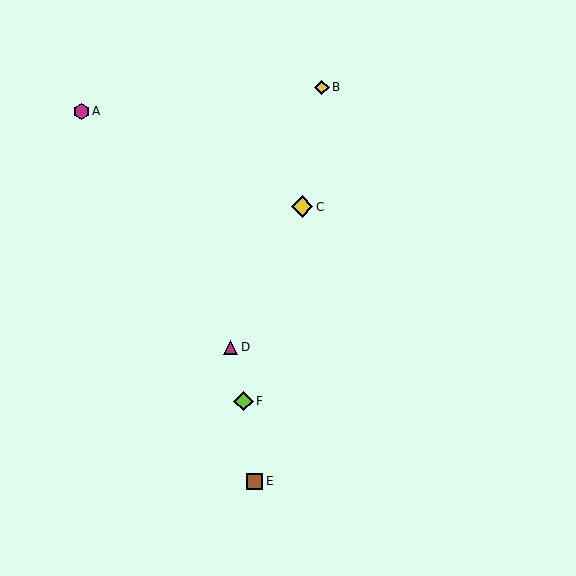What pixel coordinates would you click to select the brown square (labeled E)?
Click at (255, 481) to select the brown square E.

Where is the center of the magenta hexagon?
The center of the magenta hexagon is at (81, 111).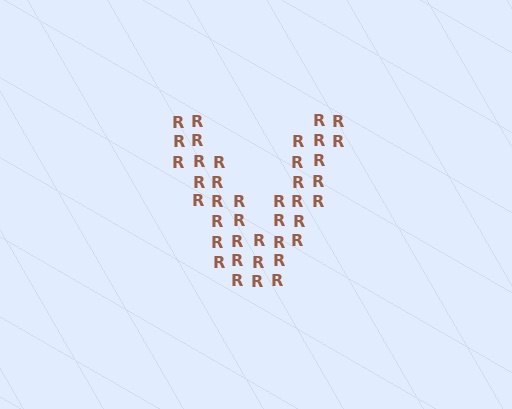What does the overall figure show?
The overall figure shows the letter V.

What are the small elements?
The small elements are letter R's.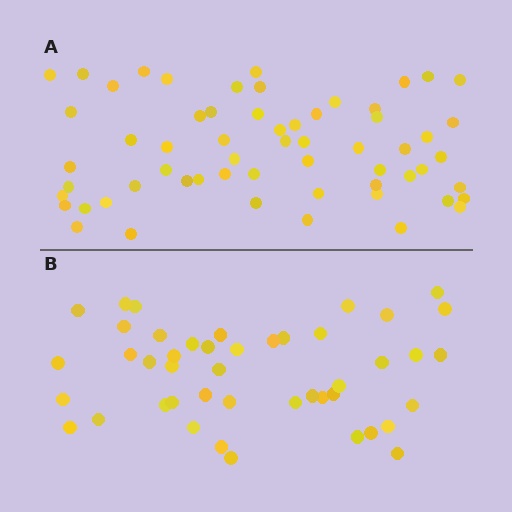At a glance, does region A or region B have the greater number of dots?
Region A (the top region) has more dots.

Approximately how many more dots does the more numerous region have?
Region A has approximately 15 more dots than region B.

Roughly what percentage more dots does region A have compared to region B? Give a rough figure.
About 35% more.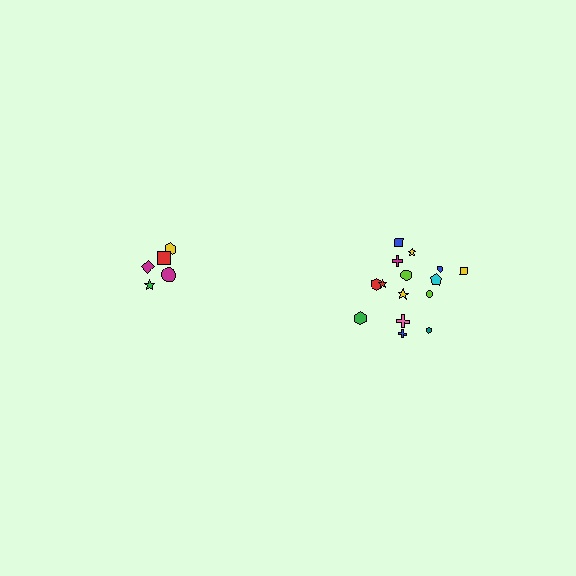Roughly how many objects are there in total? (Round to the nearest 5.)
Roughly 20 objects in total.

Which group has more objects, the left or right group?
The right group.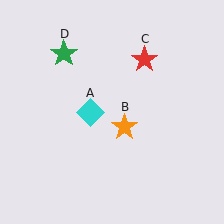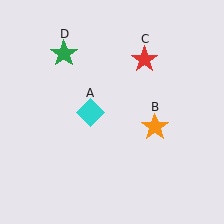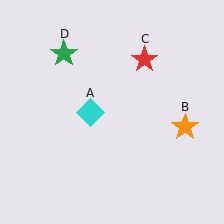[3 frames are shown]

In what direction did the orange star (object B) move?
The orange star (object B) moved right.